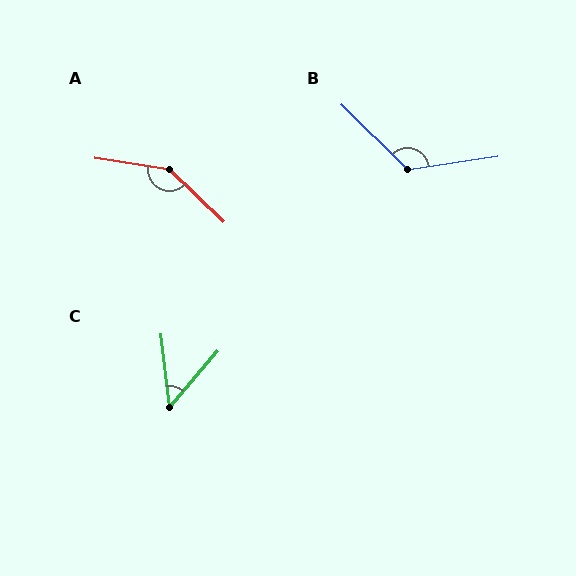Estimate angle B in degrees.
Approximately 127 degrees.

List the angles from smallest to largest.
C (47°), B (127°), A (145°).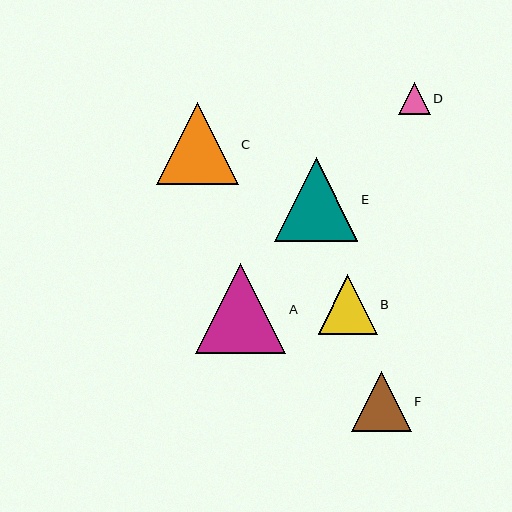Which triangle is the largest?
Triangle A is the largest with a size of approximately 90 pixels.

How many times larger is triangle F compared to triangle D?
Triangle F is approximately 1.9 times the size of triangle D.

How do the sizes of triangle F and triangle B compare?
Triangle F and triangle B are approximately the same size.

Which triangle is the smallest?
Triangle D is the smallest with a size of approximately 32 pixels.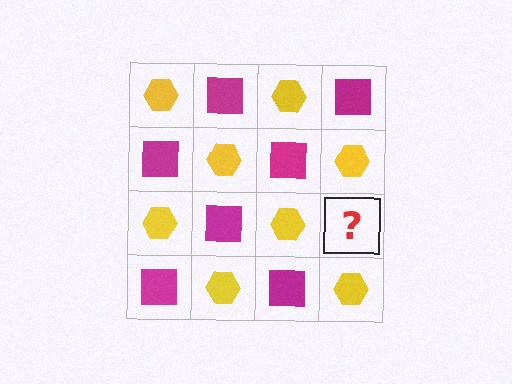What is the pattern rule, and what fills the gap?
The rule is that it alternates yellow hexagon and magenta square in a checkerboard pattern. The gap should be filled with a magenta square.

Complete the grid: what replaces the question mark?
The question mark should be replaced with a magenta square.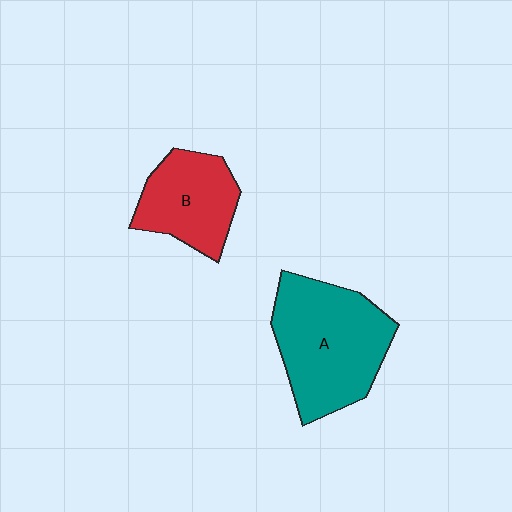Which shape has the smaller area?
Shape B (red).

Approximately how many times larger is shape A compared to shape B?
Approximately 1.6 times.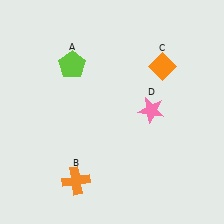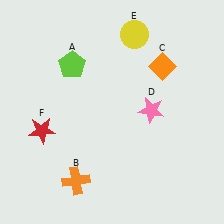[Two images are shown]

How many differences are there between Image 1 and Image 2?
There are 2 differences between the two images.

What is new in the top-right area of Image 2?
A yellow circle (E) was added in the top-right area of Image 2.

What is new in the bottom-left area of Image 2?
A red star (F) was added in the bottom-left area of Image 2.